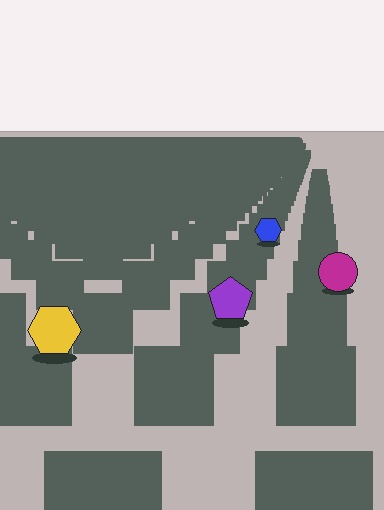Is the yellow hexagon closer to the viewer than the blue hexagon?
Yes. The yellow hexagon is closer — you can tell from the texture gradient: the ground texture is coarser near it.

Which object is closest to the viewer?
The yellow hexagon is closest. The texture marks near it are larger and more spread out.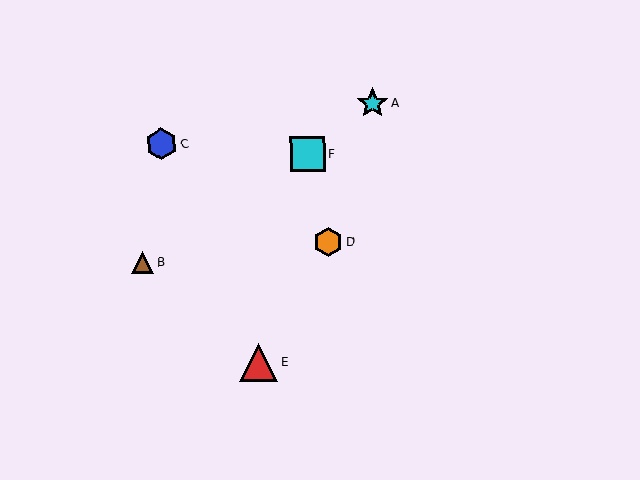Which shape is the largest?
The red triangle (labeled E) is the largest.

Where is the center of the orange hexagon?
The center of the orange hexagon is at (328, 242).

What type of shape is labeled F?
Shape F is a cyan square.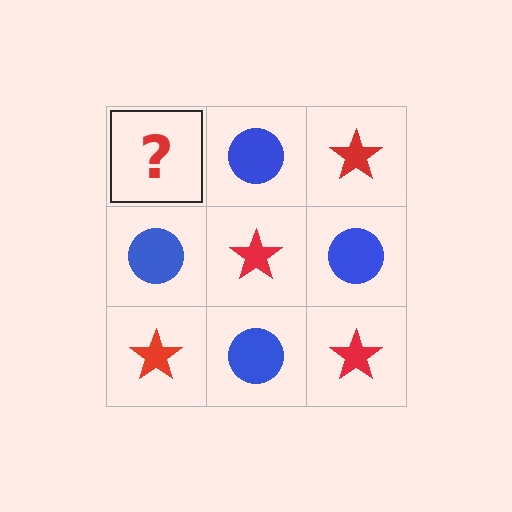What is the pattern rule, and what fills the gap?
The rule is that it alternates red star and blue circle in a checkerboard pattern. The gap should be filled with a red star.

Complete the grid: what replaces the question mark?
The question mark should be replaced with a red star.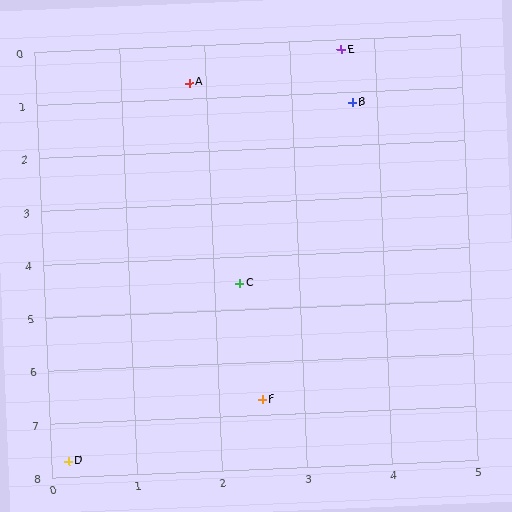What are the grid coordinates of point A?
Point A is at approximately (1.8, 0.7).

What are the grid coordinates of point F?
Point F is at approximately (2.5, 6.7).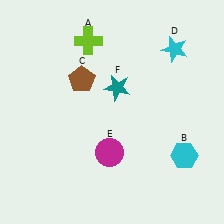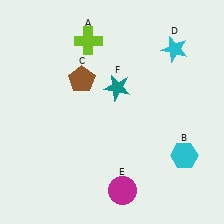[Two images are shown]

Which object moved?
The magenta circle (E) moved down.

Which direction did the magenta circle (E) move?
The magenta circle (E) moved down.